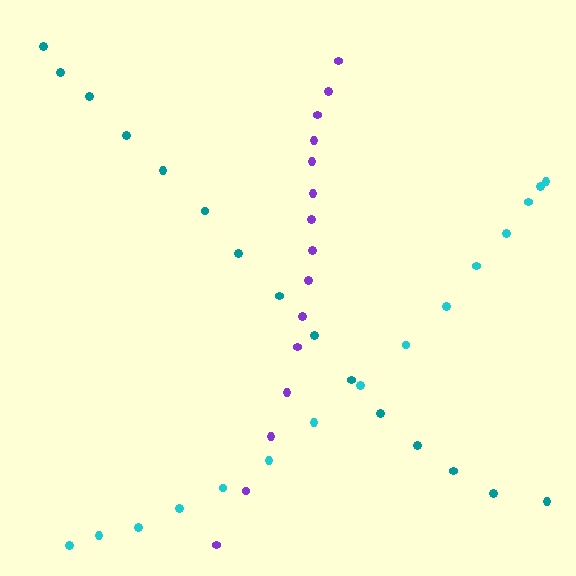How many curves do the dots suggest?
There are 3 distinct paths.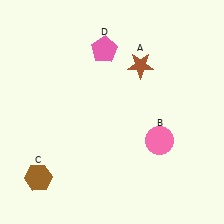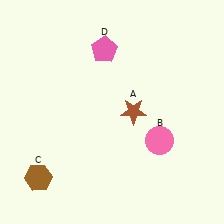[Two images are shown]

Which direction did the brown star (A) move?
The brown star (A) moved down.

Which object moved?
The brown star (A) moved down.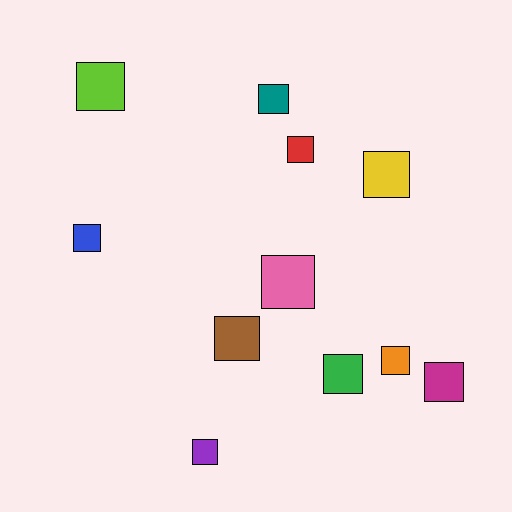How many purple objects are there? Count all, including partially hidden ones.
There is 1 purple object.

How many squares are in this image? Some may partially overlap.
There are 11 squares.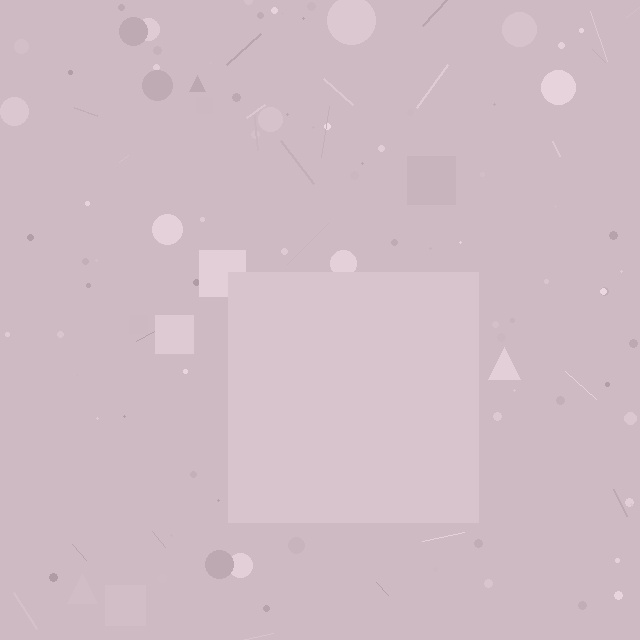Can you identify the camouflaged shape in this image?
The camouflaged shape is a square.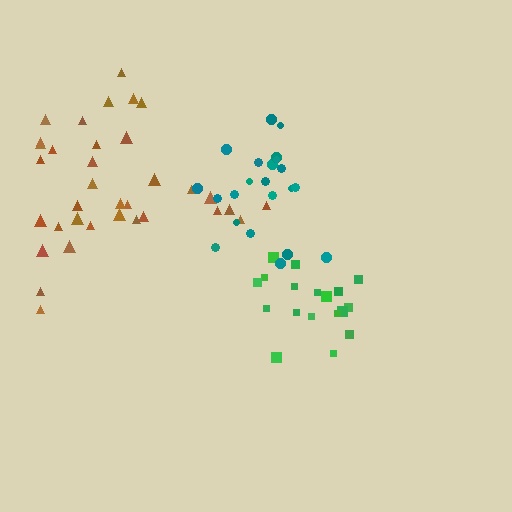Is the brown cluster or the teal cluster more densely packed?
Teal.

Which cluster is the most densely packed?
Green.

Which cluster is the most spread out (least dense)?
Brown.